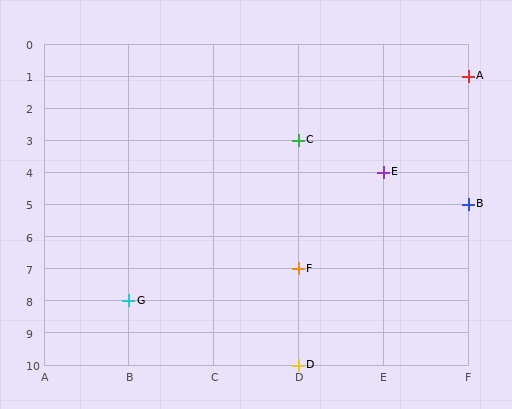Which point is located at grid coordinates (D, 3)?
Point C is at (D, 3).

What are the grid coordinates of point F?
Point F is at grid coordinates (D, 7).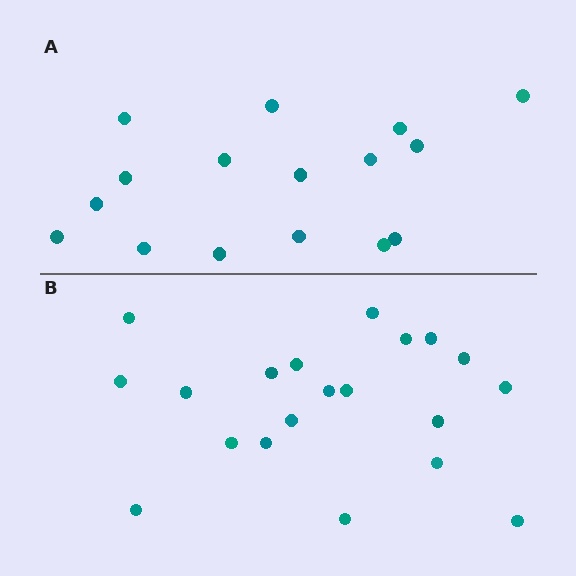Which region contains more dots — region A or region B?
Region B (the bottom region) has more dots.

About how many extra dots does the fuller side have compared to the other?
Region B has about 4 more dots than region A.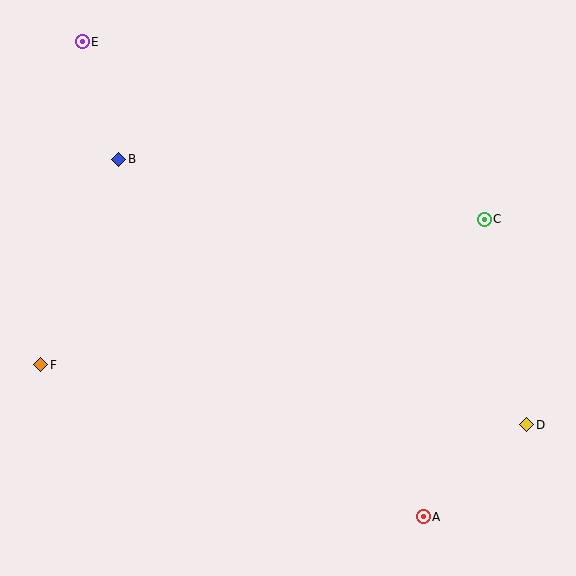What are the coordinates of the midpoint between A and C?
The midpoint between A and C is at (454, 368).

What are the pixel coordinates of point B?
Point B is at (119, 159).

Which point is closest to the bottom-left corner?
Point F is closest to the bottom-left corner.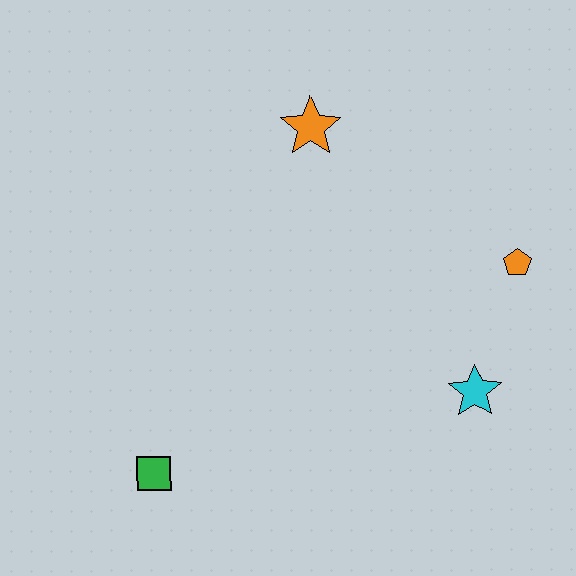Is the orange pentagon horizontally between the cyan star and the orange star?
No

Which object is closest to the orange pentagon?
The cyan star is closest to the orange pentagon.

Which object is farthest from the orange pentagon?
The green square is farthest from the orange pentagon.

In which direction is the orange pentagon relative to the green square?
The orange pentagon is to the right of the green square.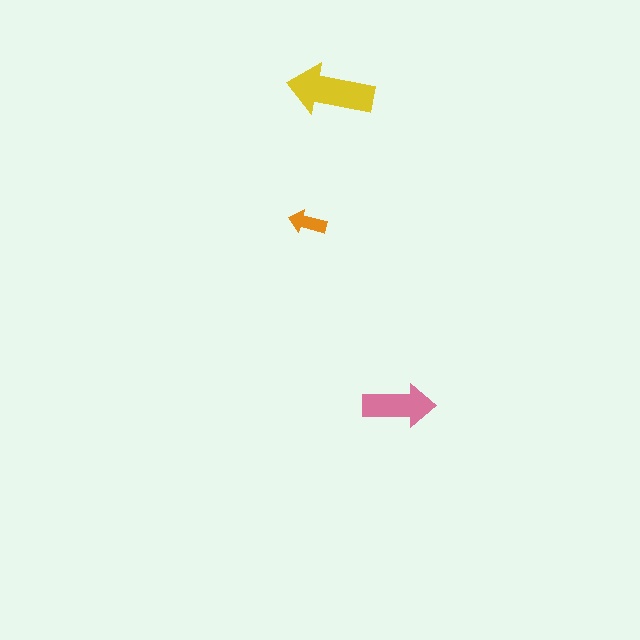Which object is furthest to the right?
The pink arrow is rightmost.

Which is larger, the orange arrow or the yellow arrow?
The yellow one.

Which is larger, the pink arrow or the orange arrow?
The pink one.